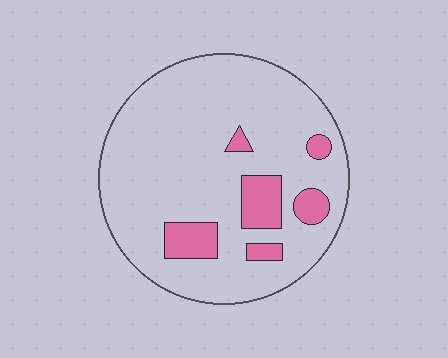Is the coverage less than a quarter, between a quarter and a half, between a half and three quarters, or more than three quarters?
Less than a quarter.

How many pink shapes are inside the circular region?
6.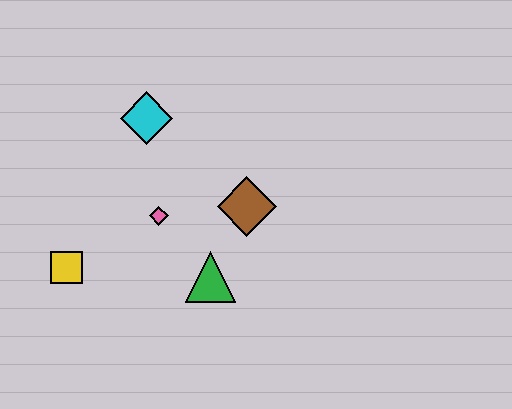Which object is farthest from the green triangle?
The cyan diamond is farthest from the green triangle.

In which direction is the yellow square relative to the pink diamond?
The yellow square is to the left of the pink diamond.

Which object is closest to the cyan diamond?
The pink diamond is closest to the cyan diamond.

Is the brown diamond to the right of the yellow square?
Yes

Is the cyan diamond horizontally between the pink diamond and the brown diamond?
No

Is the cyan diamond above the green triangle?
Yes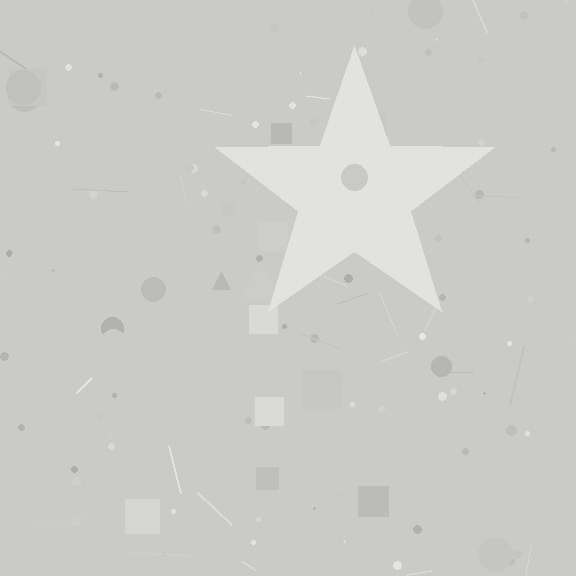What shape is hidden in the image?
A star is hidden in the image.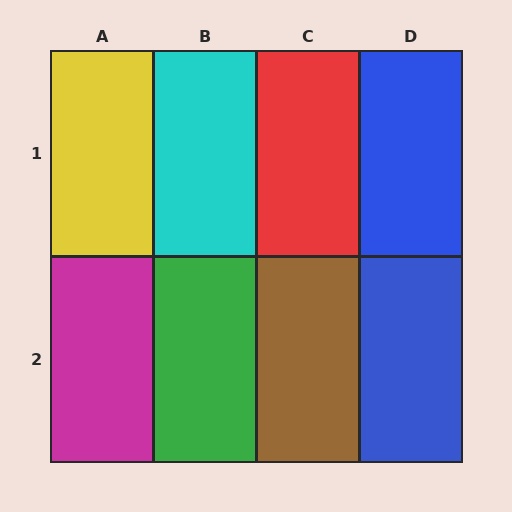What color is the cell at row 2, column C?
Brown.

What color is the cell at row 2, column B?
Green.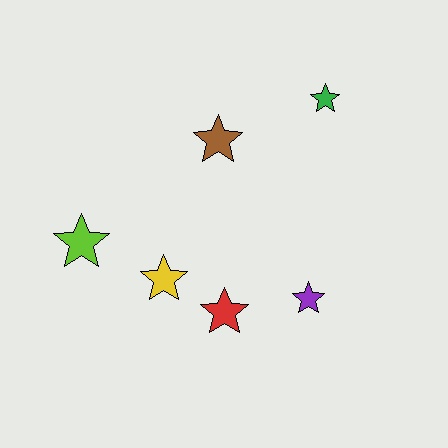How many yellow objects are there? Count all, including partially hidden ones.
There is 1 yellow object.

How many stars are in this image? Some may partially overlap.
There are 6 stars.